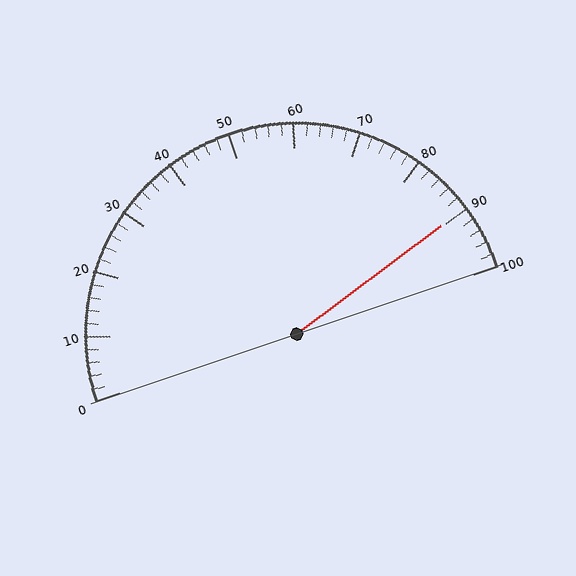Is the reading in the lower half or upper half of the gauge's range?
The reading is in the upper half of the range (0 to 100).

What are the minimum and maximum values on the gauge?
The gauge ranges from 0 to 100.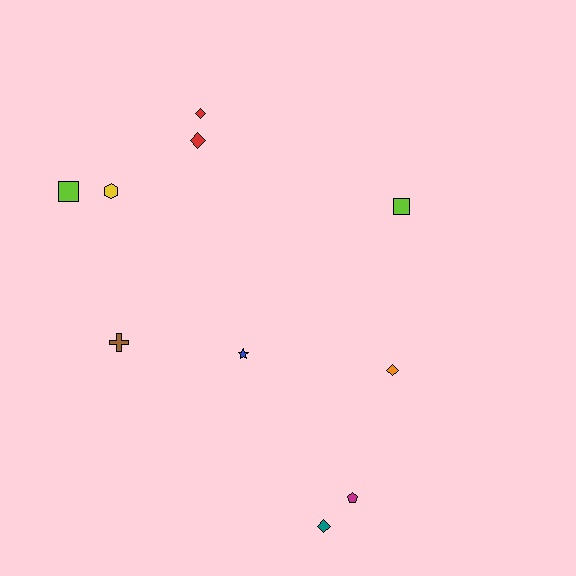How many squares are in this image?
There are 2 squares.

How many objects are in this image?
There are 10 objects.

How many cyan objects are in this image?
There are no cyan objects.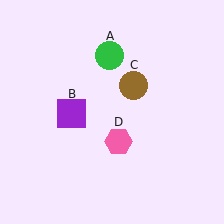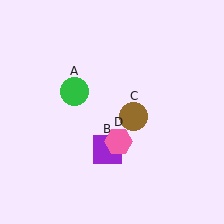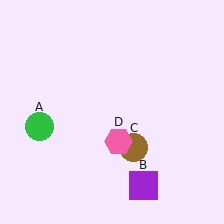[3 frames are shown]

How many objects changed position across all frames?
3 objects changed position: green circle (object A), purple square (object B), brown circle (object C).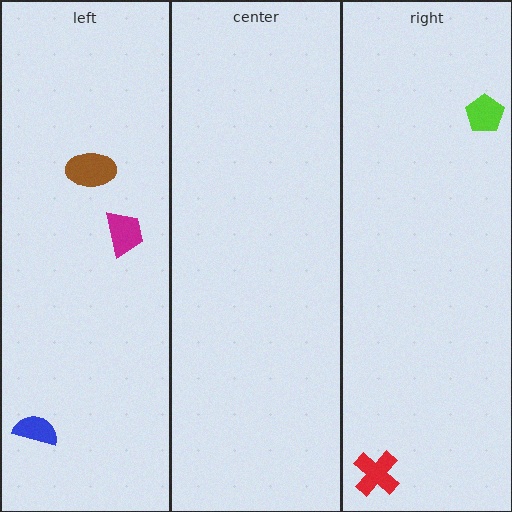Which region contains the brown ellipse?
The left region.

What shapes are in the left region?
The blue semicircle, the brown ellipse, the magenta trapezoid.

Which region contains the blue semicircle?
The left region.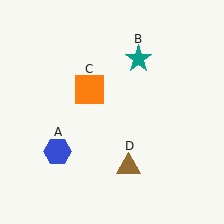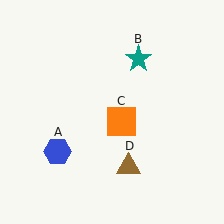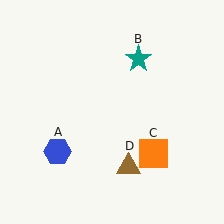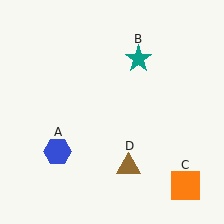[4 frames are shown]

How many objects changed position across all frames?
1 object changed position: orange square (object C).